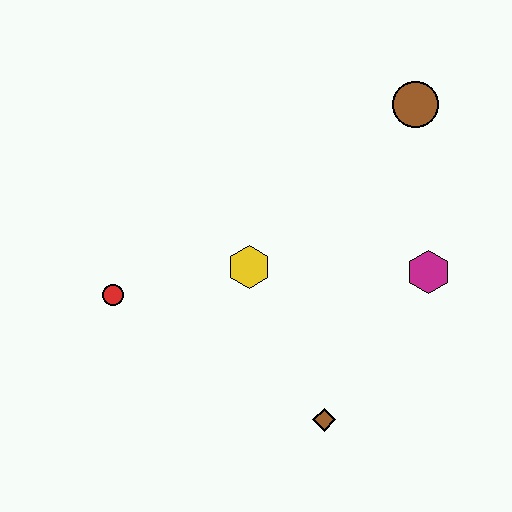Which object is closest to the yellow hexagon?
The red circle is closest to the yellow hexagon.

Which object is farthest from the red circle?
The brown circle is farthest from the red circle.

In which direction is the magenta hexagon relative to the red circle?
The magenta hexagon is to the right of the red circle.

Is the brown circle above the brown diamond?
Yes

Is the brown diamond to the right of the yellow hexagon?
Yes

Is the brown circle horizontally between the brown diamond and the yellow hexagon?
No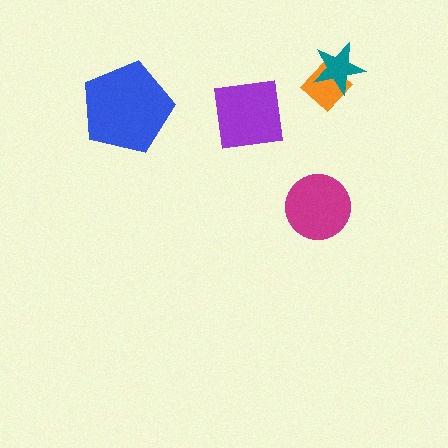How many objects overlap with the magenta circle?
0 objects overlap with the magenta circle.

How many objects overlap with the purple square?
0 objects overlap with the purple square.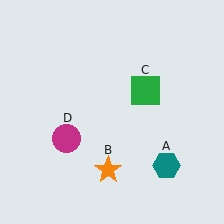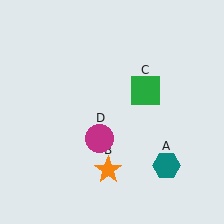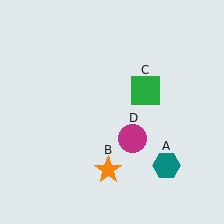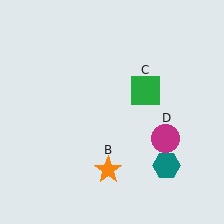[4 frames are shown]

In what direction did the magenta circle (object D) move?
The magenta circle (object D) moved right.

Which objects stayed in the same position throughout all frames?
Teal hexagon (object A) and orange star (object B) and green square (object C) remained stationary.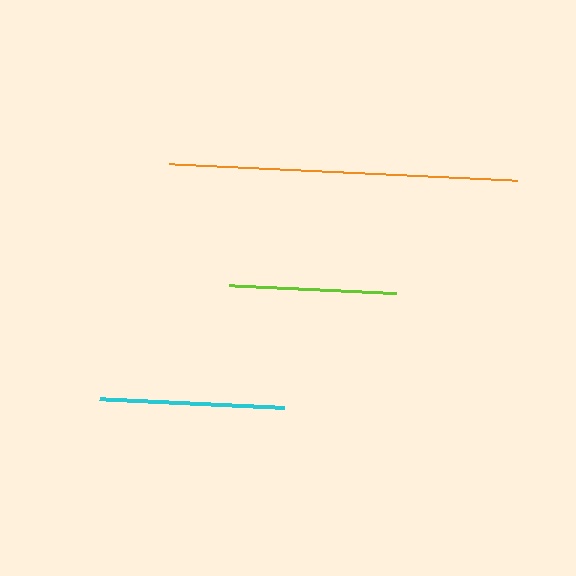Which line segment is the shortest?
The lime line is the shortest at approximately 167 pixels.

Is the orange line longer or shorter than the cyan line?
The orange line is longer than the cyan line.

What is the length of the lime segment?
The lime segment is approximately 167 pixels long.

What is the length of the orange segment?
The orange segment is approximately 349 pixels long.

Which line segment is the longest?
The orange line is the longest at approximately 349 pixels.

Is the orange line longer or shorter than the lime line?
The orange line is longer than the lime line.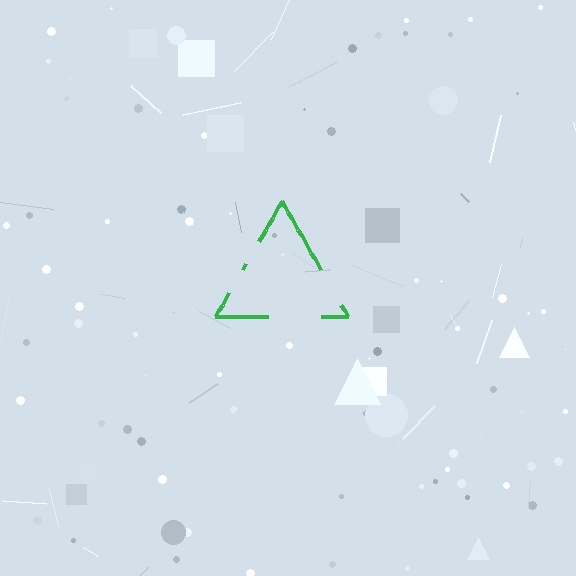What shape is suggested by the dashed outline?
The dashed outline suggests a triangle.